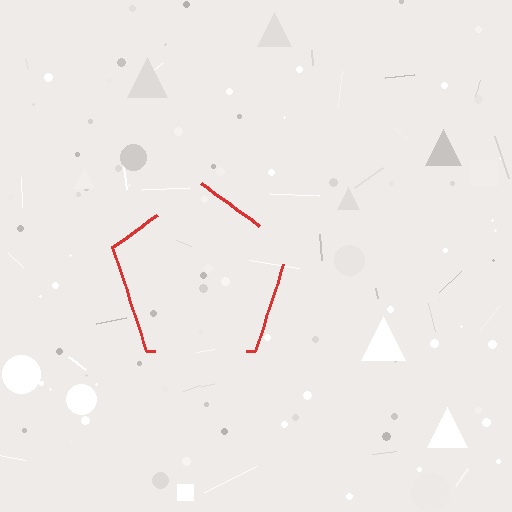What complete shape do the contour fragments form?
The contour fragments form a pentagon.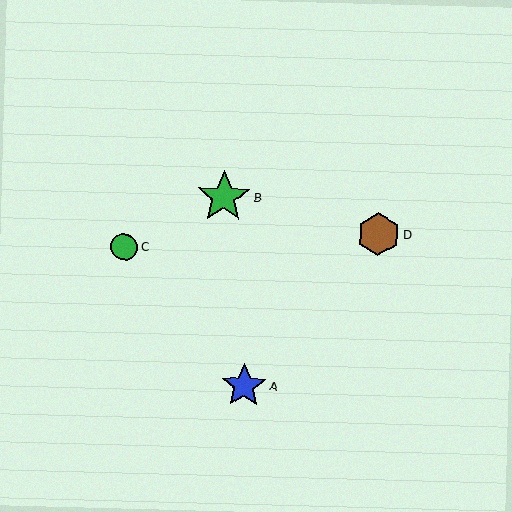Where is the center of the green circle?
The center of the green circle is at (124, 247).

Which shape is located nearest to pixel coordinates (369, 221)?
The brown hexagon (labeled D) at (378, 234) is nearest to that location.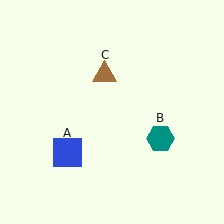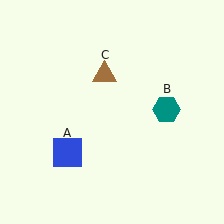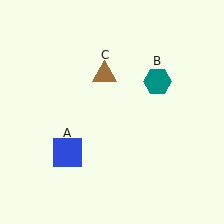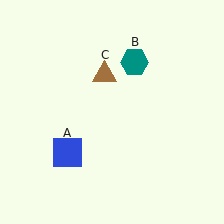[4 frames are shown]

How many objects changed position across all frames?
1 object changed position: teal hexagon (object B).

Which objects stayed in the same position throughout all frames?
Blue square (object A) and brown triangle (object C) remained stationary.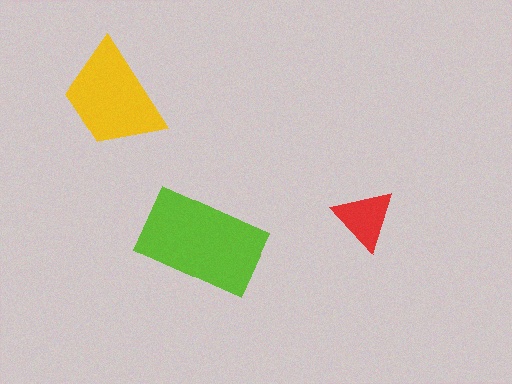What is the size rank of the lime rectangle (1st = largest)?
1st.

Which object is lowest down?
The lime rectangle is bottommost.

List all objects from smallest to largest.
The red triangle, the yellow trapezoid, the lime rectangle.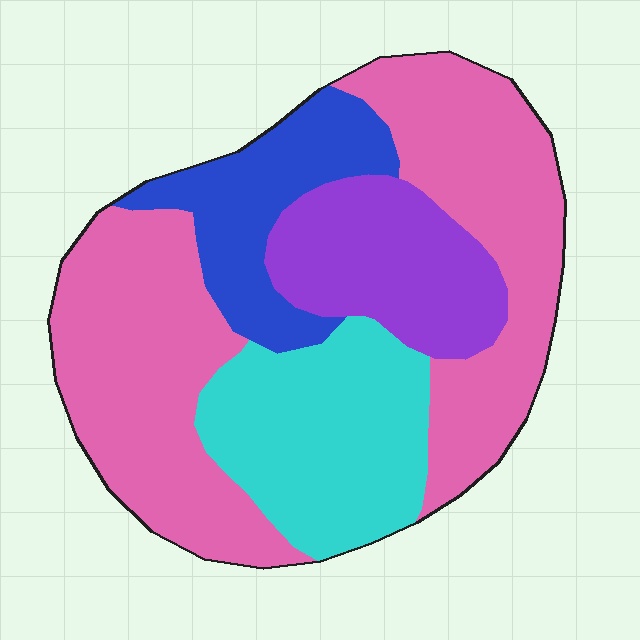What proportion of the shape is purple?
Purple covers about 15% of the shape.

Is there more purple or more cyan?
Cyan.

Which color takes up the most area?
Pink, at roughly 50%.